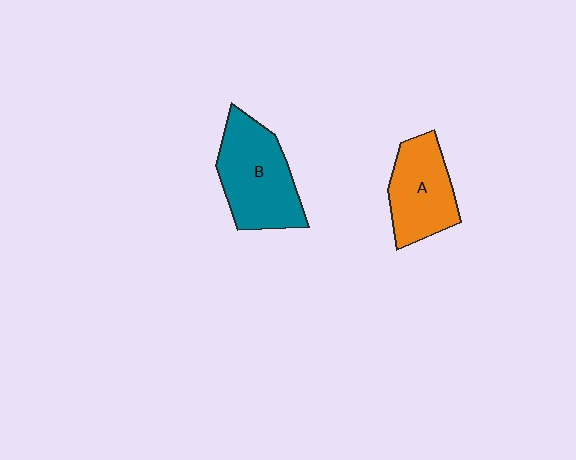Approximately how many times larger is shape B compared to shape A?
Approximately 1.3 times.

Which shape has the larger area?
Shape B (teal).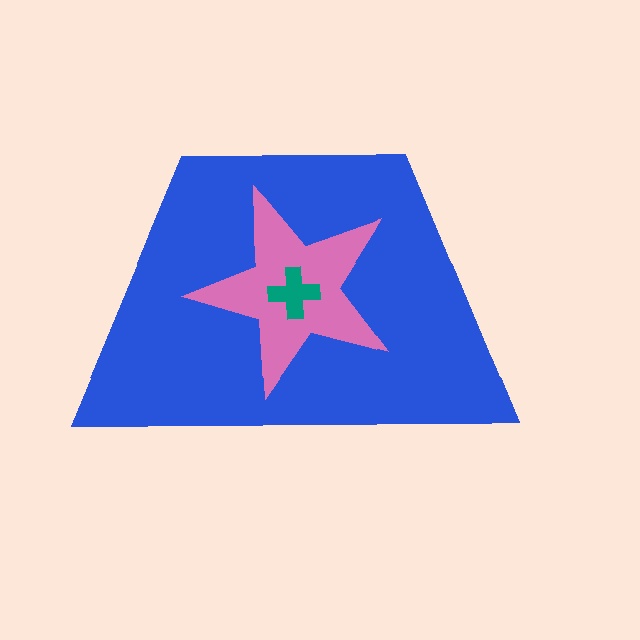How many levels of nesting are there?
3.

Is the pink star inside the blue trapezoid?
Yes.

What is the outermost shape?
The blue trapezoid.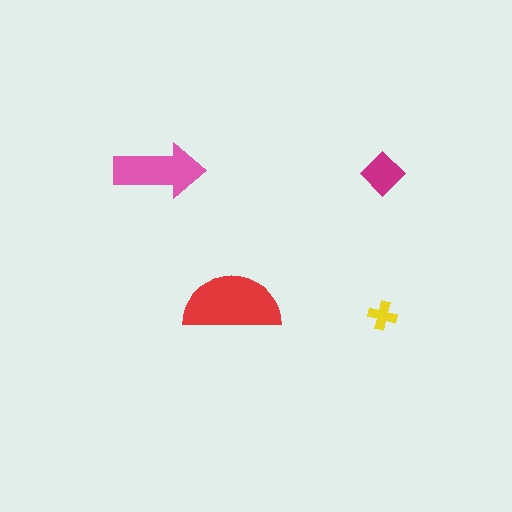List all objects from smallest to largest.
The yellow cross, the magenta diamond, the pink arrow, the red semicircle.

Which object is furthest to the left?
The pink arrow is leftmost.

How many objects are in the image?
There are 4 objects in the image.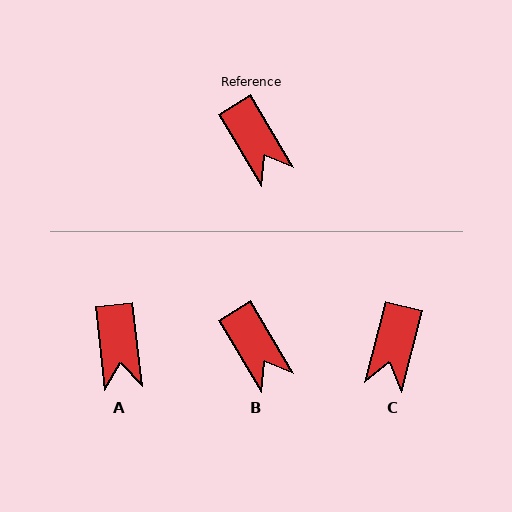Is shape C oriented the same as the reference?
No, it is off by about 45 degrees.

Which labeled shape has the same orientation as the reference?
B.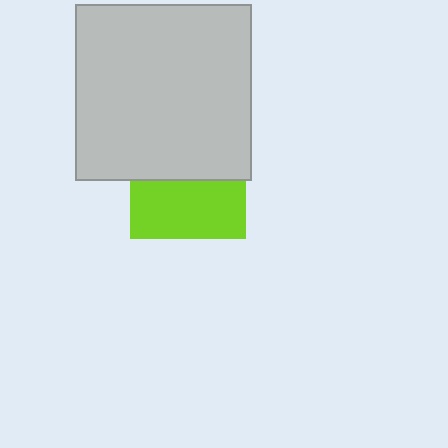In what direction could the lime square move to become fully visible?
The lime square could move down. That would shift it out from behind the light gray square entirely.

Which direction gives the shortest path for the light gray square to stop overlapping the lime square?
Moving up gives the shortest separation.